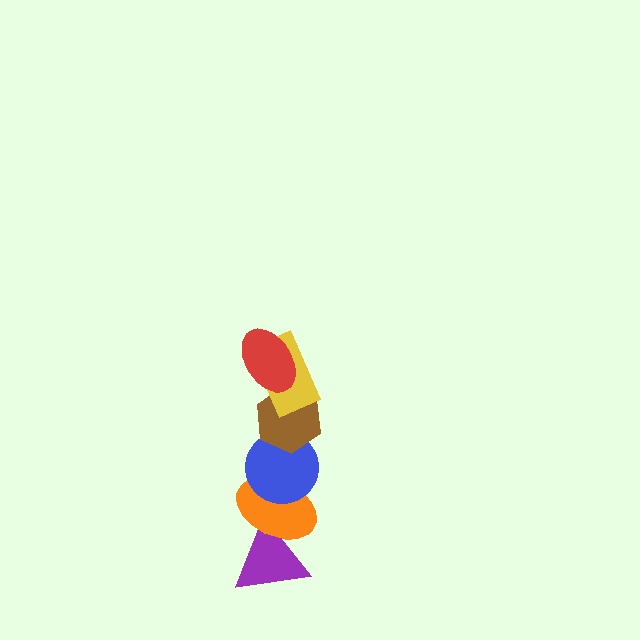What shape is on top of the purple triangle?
The orange ellipse is on top of the purple triangle.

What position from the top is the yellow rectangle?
The yellow rectangle is 2nd from the top.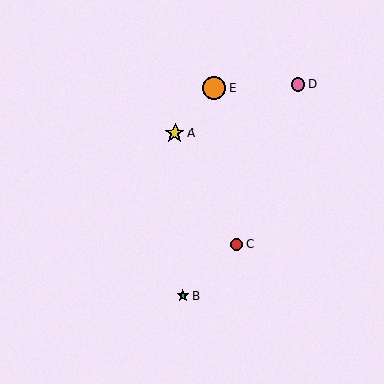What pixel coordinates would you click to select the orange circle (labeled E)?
Click at (214, 88) to select the orange circle E.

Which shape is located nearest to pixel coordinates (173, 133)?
The yellow star (labeled A) at (175, 133) is nearest to that location.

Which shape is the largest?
The orange circle (labeled E) is the largest.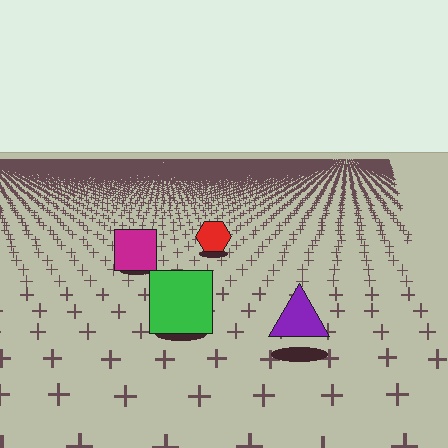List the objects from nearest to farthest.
From nearest to farthest: the purple triangle, the green square, the magenta square, the red hexagon.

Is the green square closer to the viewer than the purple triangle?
No. The purple triangle is closer — you can tell from the texture gradient: the ground texture is coarser near it.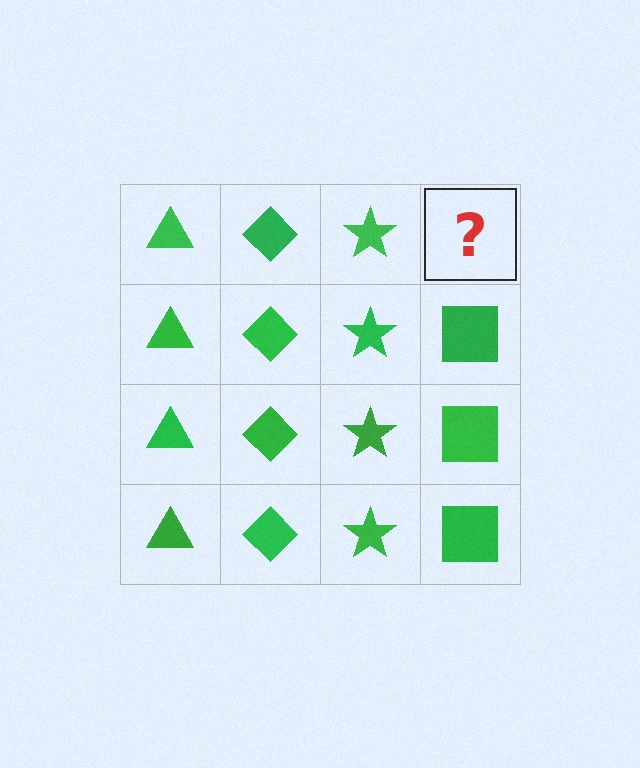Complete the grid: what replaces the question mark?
The question mark should be replaced with a green square.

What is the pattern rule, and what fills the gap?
The rule is that each column has a consistent shape. The gap should be filled with a green square.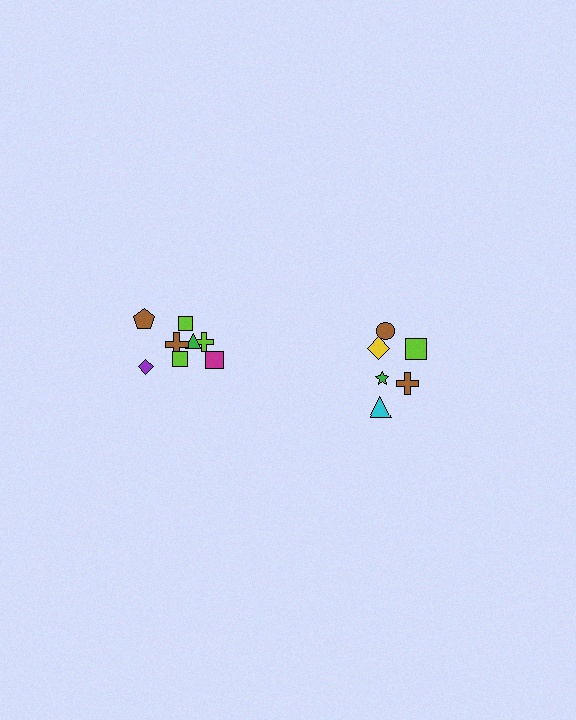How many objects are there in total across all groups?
There are 14 objects.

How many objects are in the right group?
There are 6 objects.